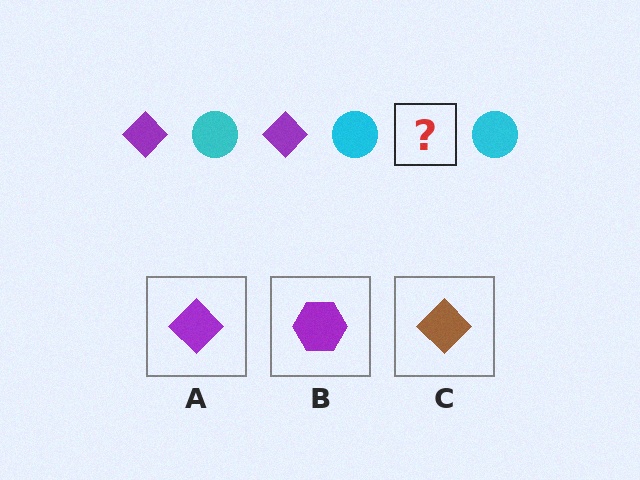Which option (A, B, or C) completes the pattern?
A.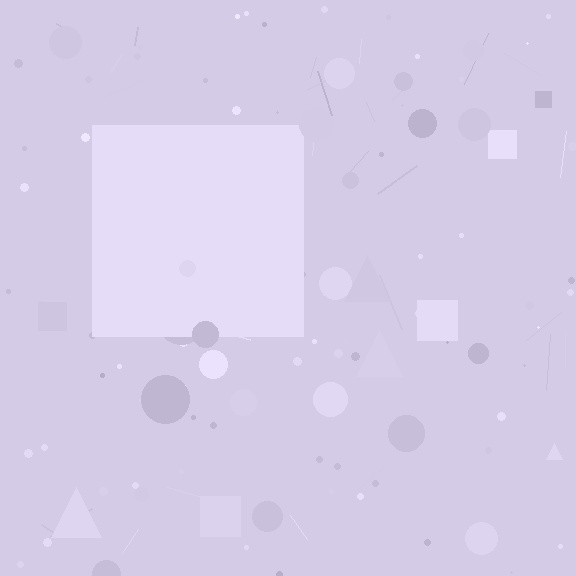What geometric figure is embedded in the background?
A square is embedded in the background.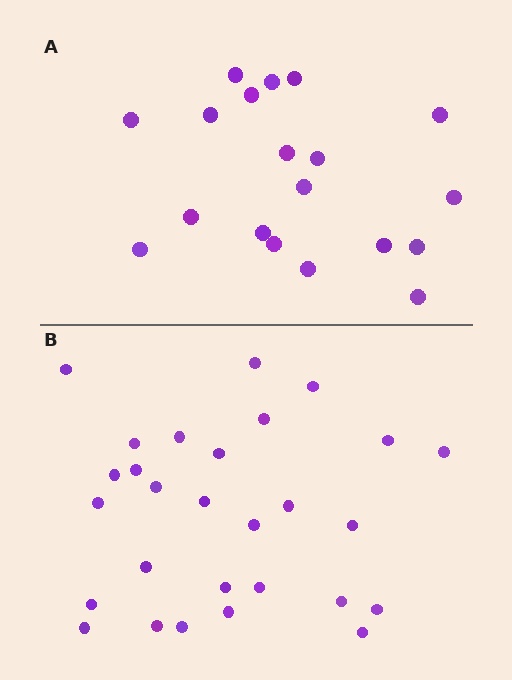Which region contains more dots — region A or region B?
Region B (the bottom region) has more dots.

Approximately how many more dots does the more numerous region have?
Region B has roughly 8 or so more dots than region A.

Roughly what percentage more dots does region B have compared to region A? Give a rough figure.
About 45% more.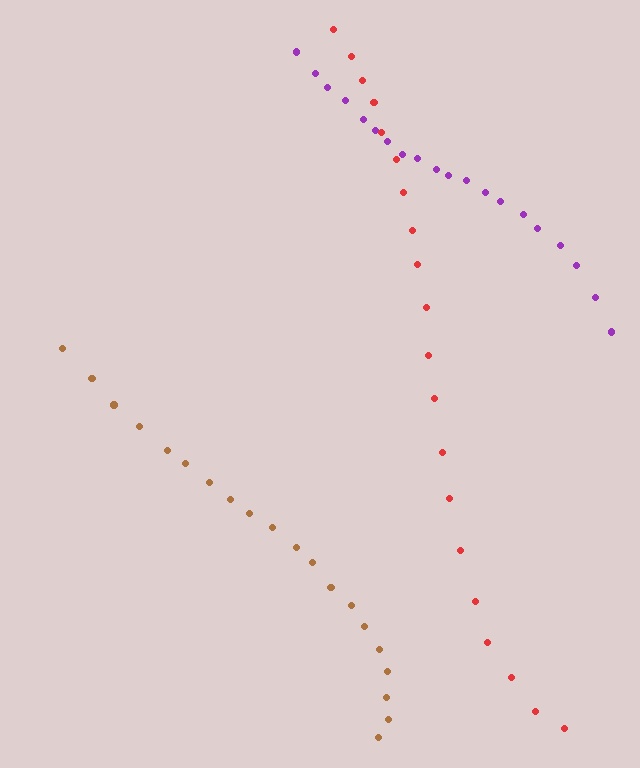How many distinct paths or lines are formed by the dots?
There are 3 distinct paths.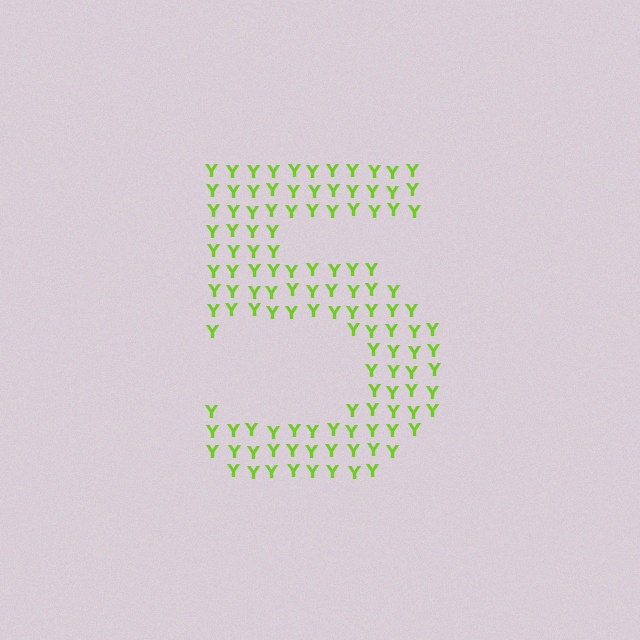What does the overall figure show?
The overall figure shows the digit 5.